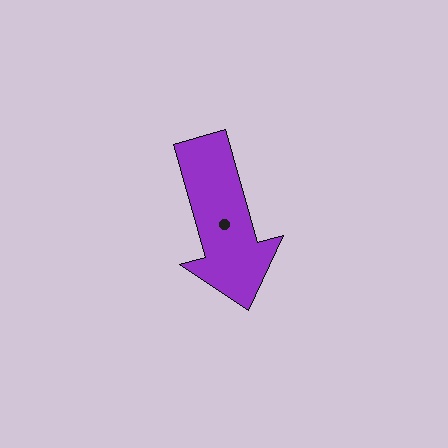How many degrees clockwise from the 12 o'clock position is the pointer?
Approximately 164 degrees.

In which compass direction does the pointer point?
South.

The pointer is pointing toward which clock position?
Roughly 5 o'clock.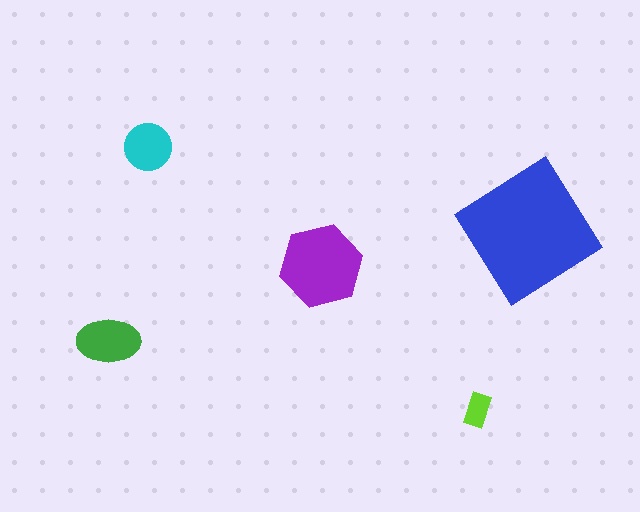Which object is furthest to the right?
The blue diamond is rightmost.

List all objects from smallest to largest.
The lime rectangle, the cyan circle, the green ellipse, the purple hexagon, the blue diamond.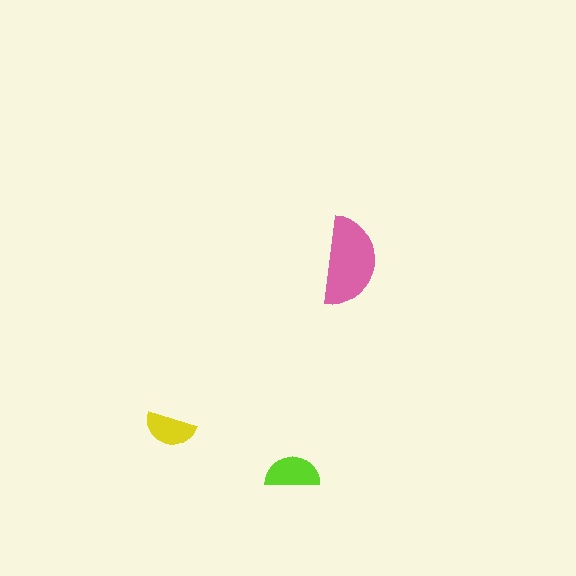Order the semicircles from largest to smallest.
the pink one, the lime one, the yellow one.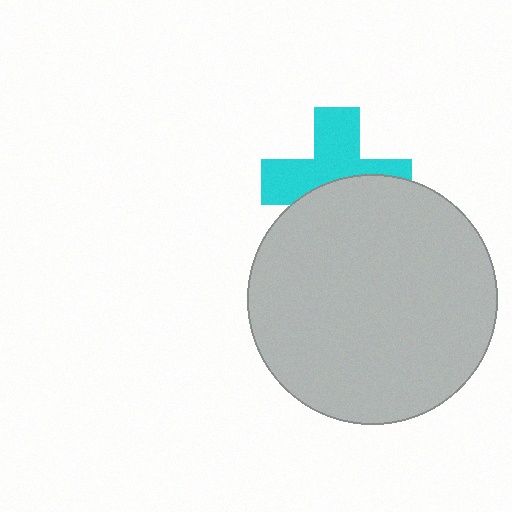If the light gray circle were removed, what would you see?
You would see the complete cyan cross.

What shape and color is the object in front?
The object in front is a light gray circle.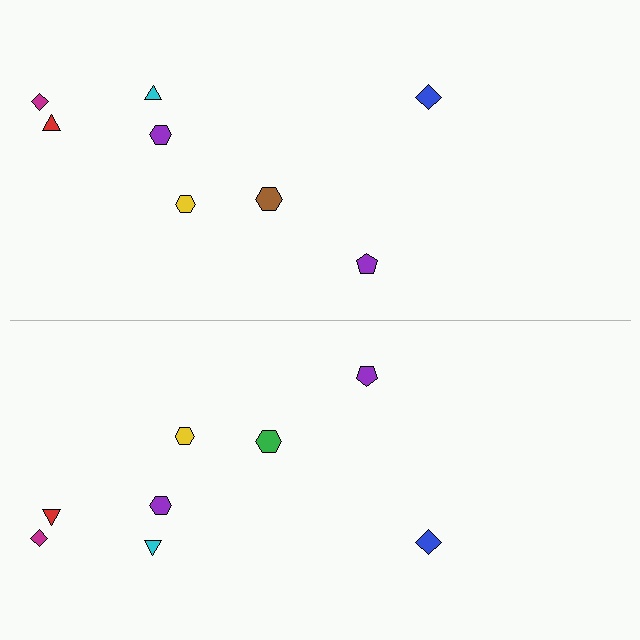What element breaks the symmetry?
The green hexagon on the bottom side breaks the symmetry — its mirror counterpart is brown.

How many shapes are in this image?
There are 16 shapes in this image.